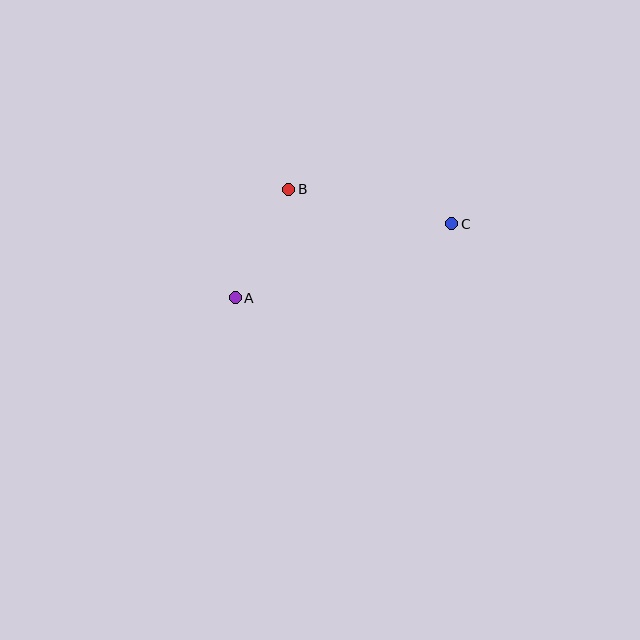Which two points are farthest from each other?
Points A and C are farthest from each other.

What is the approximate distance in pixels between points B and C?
The distance between B and C is approximately 166 pixels.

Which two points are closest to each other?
Points A and B are closest to each other.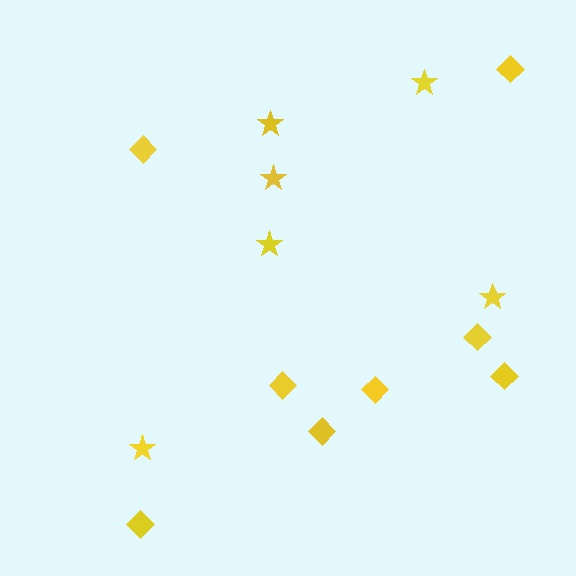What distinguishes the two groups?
There are 2 groups: one group of stars (6) and one group of diamonds (8).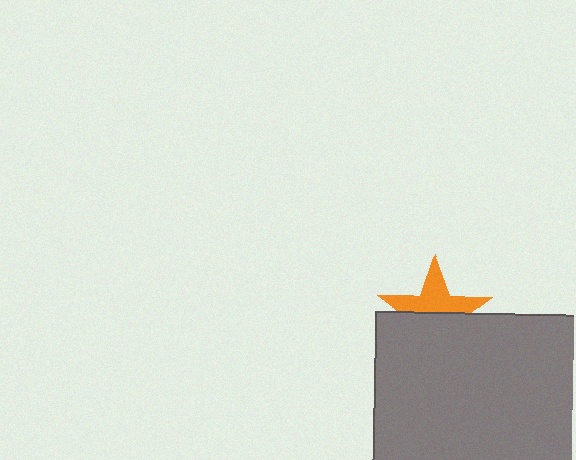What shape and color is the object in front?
The object in front is a gray rectangle.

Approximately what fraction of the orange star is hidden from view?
Roughly 50% of the orange star is hidden behind the gray rectangle.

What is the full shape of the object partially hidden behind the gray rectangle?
The partially hidden object is an orange star.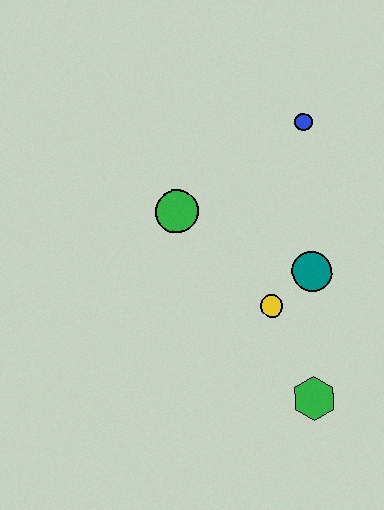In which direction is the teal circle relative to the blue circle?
The teal circle is below the blue circle.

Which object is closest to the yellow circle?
The teal circle is closest to the yellow circle.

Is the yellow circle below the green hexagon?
No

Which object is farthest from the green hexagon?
The blue circle is farthest from the green hexagon.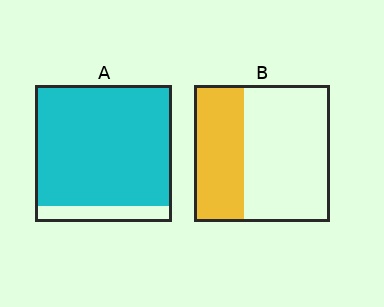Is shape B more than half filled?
No.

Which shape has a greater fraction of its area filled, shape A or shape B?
Shape A.